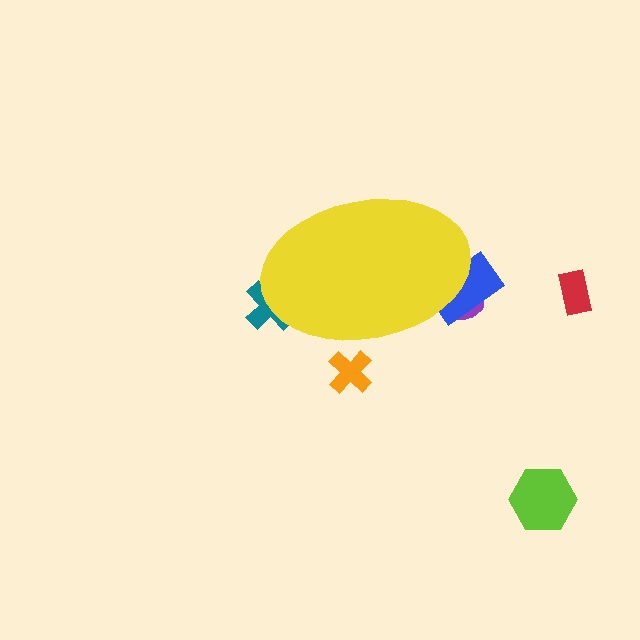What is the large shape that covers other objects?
A yellow ellipse.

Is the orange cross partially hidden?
Yes, the orange cross is partially hidden behind the yellow ellipse.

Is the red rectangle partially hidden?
No, the red rectangle is fully visible.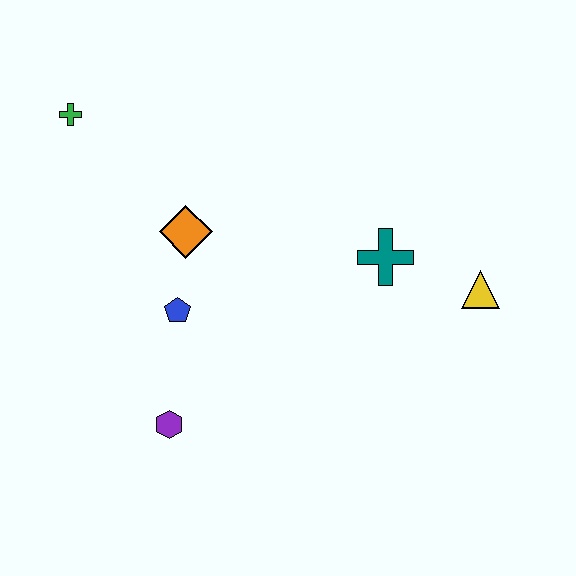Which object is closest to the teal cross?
The yellow triangle is closest to the teal cross.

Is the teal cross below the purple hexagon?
No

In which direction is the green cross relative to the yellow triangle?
The green cross is to the left of the yellow triangle.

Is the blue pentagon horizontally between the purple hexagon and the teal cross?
Yes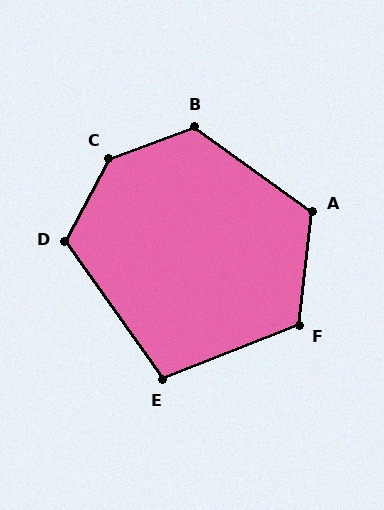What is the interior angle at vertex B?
Approximately 125 degrees (obtuse).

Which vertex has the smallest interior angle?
E, at approximately 104 degrees.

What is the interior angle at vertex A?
Approximately 119 degrees (obtuse).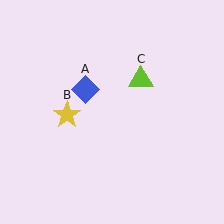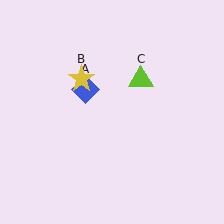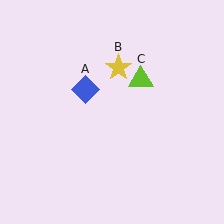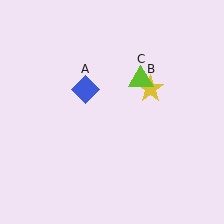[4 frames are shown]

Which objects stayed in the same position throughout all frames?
Blue diamond (object A) and lime triangle (object C) remained stationary.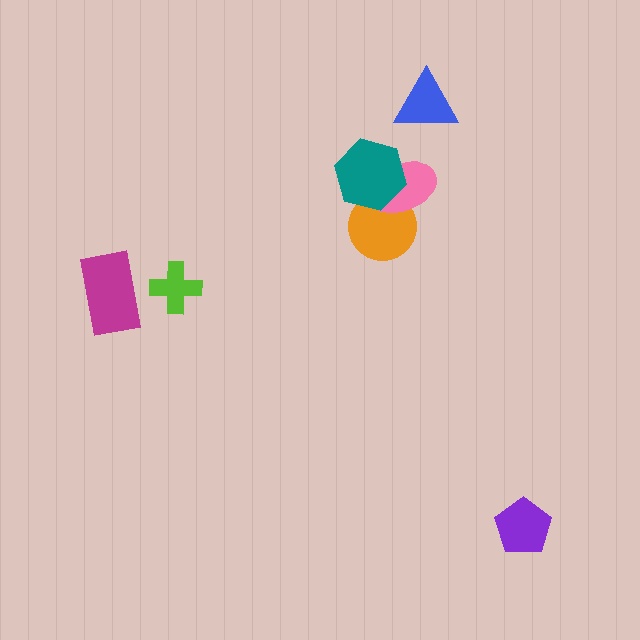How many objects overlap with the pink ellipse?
2 objects overlap with the pink ellipse.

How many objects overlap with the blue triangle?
0 objects overlap with the blue triangle.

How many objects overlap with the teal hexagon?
2 objects overlap with the teal hexagon.